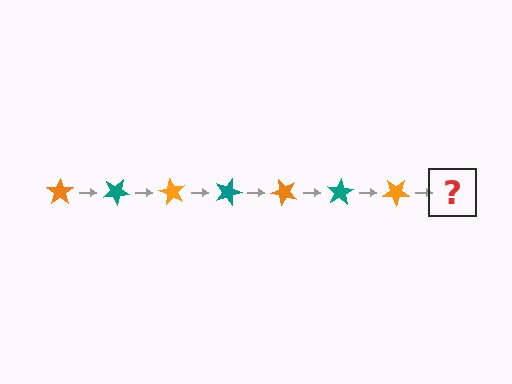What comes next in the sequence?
The next element should be a teal star, rotated 210 degrees from the start.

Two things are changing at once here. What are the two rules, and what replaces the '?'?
The two rules are that it rotates 30 degrees each step and the color cycles through orange and teal. The '?' should be a teal star, rotated 210 degrees from the start.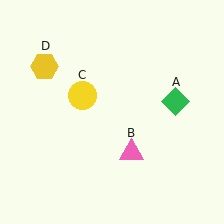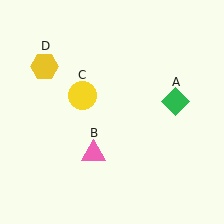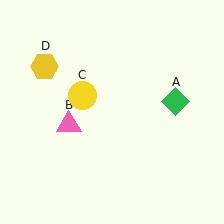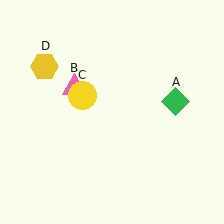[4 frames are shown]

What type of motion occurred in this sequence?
The pink triangle (object B) rotated clockwise around the center of the scene.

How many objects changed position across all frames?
1 object changed position: pink triangle (object B).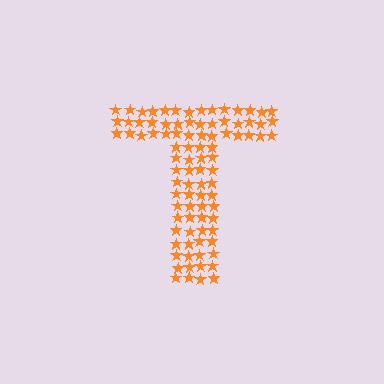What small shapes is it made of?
It is made of small stars.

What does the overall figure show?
The overall figure shows the letter T.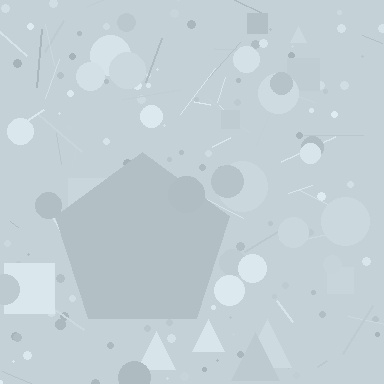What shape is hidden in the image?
A pentagon is hidden in the image.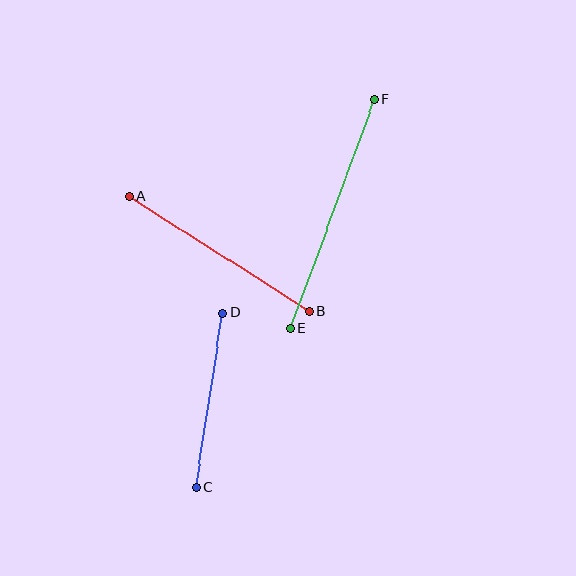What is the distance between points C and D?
The distance is approximately 176 pixels.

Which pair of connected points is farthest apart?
Points E and F are farthest apart.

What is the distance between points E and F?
The distance is approximately 244 pixels.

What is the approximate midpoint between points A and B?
The midpoint is at approximately (219, 254) pixels.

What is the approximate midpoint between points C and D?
The midpoint is at approximately (209, 400) pixels.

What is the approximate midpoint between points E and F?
The midpoint is at approximately (333, 214) pixels.